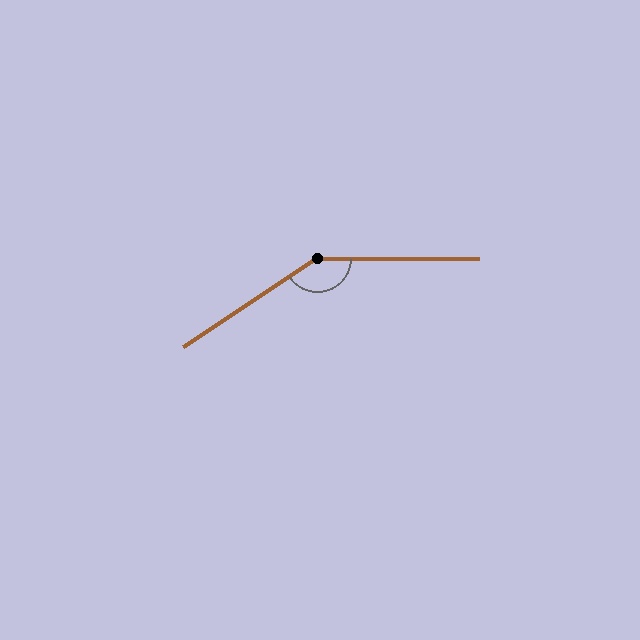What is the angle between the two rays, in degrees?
Approximately 146 degrees.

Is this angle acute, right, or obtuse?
It is obtuse.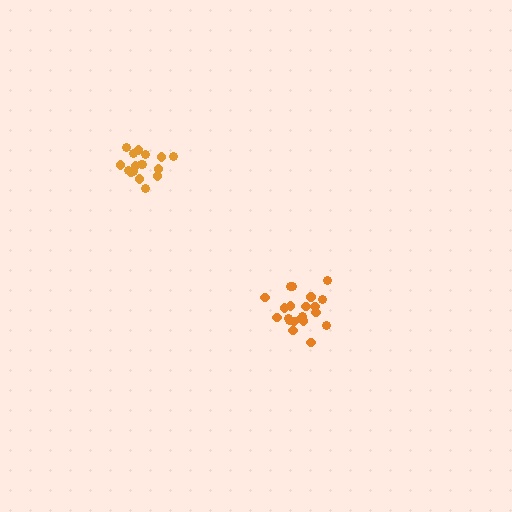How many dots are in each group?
Group 1: 21 dots, Group 2: 17 dots (38 total).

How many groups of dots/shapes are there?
There are 2 groups.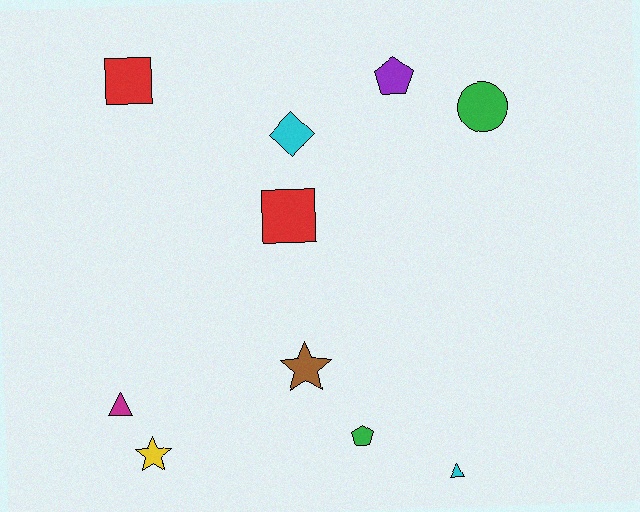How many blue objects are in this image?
There are no blue objects.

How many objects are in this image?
There are 10 objects.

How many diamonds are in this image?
There is 1 diamond.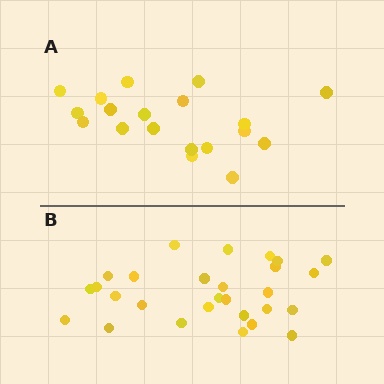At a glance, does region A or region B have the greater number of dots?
Region B (the bottom region) has more dots.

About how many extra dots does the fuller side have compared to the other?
Region B has roughly 8 or so more dots than region A.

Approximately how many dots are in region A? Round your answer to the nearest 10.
About 20 dots. (The exact count is 19, which rounds to 20.)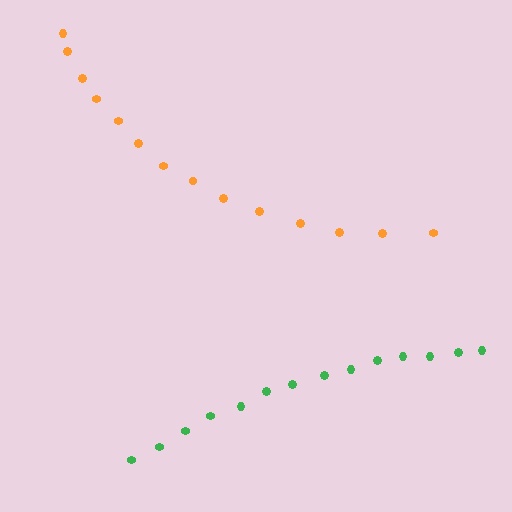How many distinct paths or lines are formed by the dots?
There are 2 distinct paths.